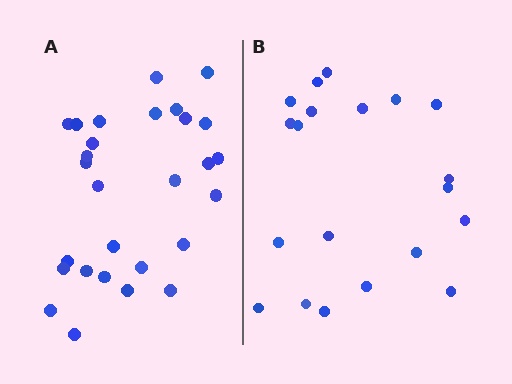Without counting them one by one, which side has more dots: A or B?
Region A (the left region) has more dots.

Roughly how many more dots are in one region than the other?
Region A has roughly 8 or so more dots than region B.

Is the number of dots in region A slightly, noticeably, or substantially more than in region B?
Region A has noticeably more, but not dramatically so. The ratio is roughly 1.4 to 1.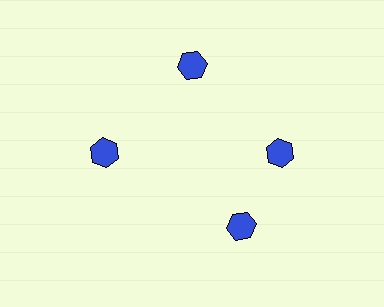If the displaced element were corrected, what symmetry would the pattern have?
It would have 4-fold rotational symmetry — the pattern would map onto itself every 90 degrees.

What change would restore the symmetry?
The symmetry would be restored by rotating it back into even spacing with its neighbors so that all 4 hexagons sit at equal angles and equal distance from the center.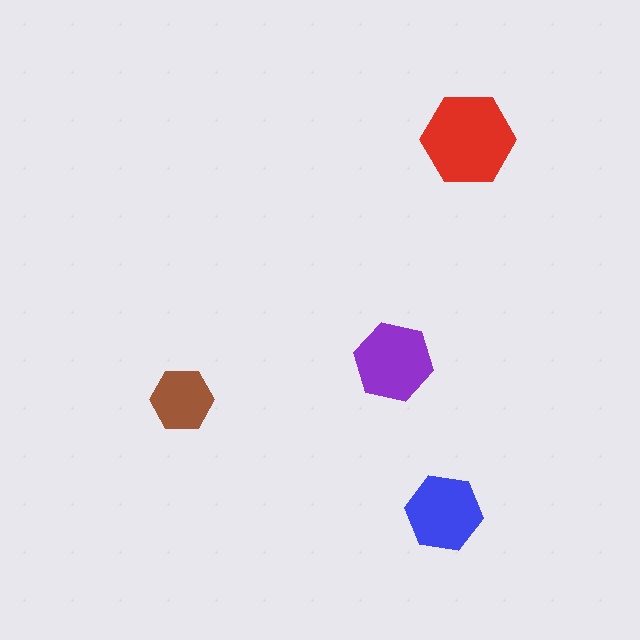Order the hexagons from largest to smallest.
the red one, the purple one, the blue one, the brown one.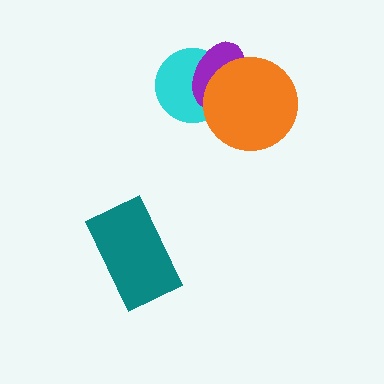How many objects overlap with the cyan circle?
2 objects overlap with the cyan circle.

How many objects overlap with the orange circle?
2 objects overlap with the orange circle.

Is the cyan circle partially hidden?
Yes, it is partially covered by another shape.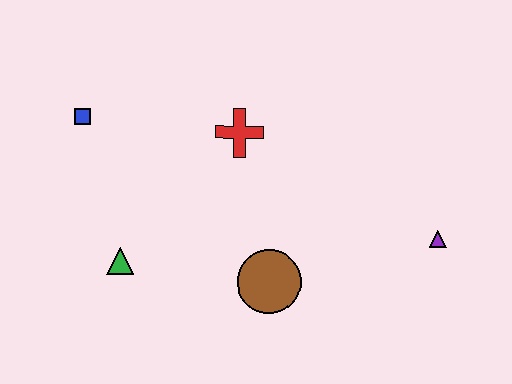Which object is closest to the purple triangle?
The brown circle is closest to the purple triangle.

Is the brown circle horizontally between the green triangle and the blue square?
No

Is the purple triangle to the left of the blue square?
No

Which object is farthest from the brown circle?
The blue square is farthest from the brown circle.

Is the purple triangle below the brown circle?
No